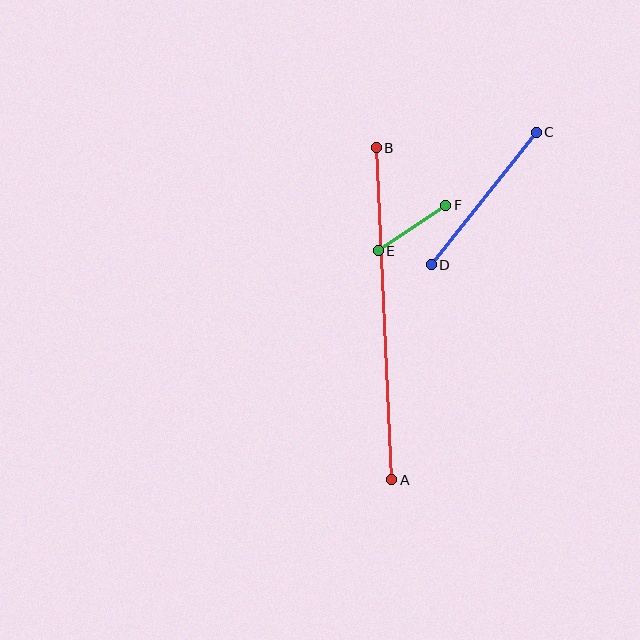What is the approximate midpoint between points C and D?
The midpoint is at approximately (484, 199) pixels.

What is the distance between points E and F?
The distance is approximately 81 pixels.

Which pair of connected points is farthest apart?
Points A and B are farthest apart.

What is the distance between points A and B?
The distance is approximately 332 pixels.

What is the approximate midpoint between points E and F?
The midpoint is at approximately (412, 228) pixels.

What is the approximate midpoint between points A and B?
The midpoint is at approximately (384, 314) pixels.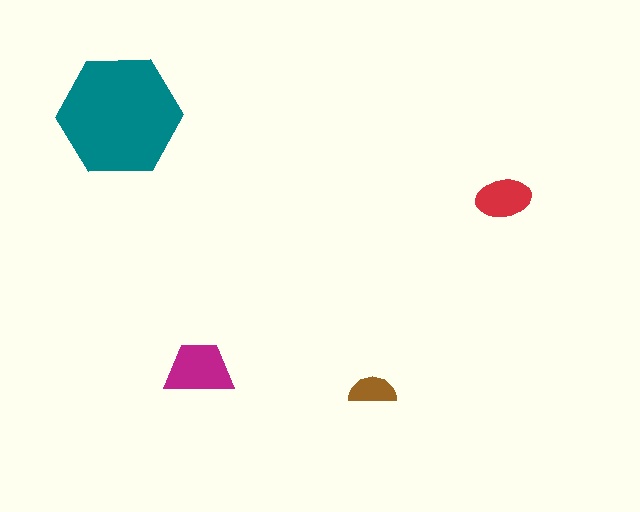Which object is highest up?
The teal hexagon is topmost.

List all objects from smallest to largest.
The brown semicircle, the red ellipse, the magenta trapezoid, the teal hexagon.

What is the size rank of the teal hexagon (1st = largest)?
1st.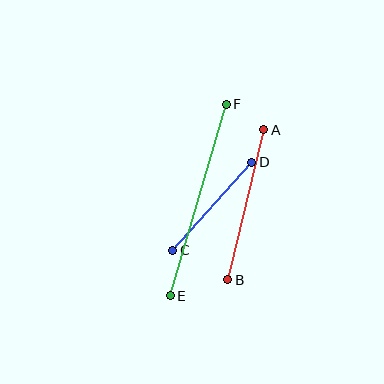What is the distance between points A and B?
The distance is approximately 154 pixels.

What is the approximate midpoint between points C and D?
The midpoint is at approximately (212, 206) pixels.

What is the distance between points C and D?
The distance is approximately 119 pixels.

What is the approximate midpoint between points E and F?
The midpoint is at approximately (198, 200) pixels.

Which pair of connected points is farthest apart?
Points E and F are farthest apart.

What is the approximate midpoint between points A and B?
The midpoint is at approximately (246, 205) pixels.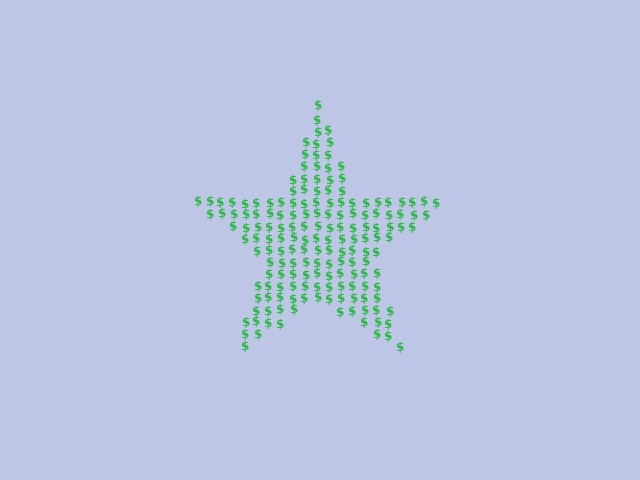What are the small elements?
The small elements are dollar signs.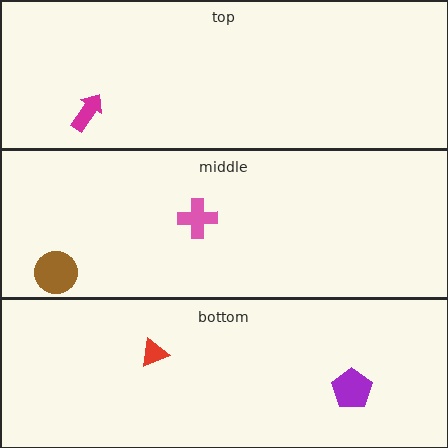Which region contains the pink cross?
The middle region.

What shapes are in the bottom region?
The red triangle, the purple pentagon.